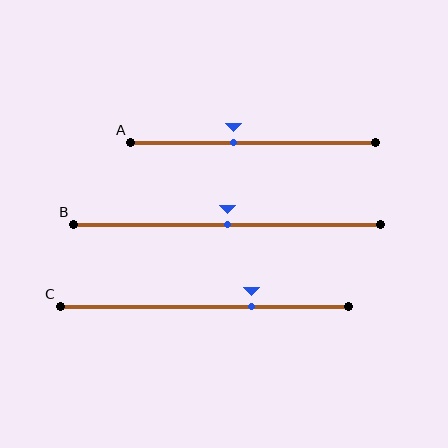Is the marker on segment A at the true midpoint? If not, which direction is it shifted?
No, the marker on segment A is shifted to the left by about 8% of the segment length.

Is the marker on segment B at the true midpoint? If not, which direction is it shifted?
Yes, the marker on segment B is at the true midpoint.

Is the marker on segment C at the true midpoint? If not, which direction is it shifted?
No, the marker on segment C is shifted to the right by about 16% of the segment length.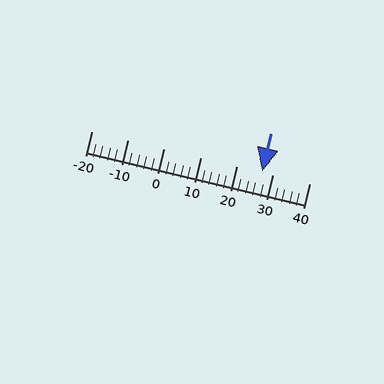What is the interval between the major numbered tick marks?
The major tick marks are spaced 10 units apart.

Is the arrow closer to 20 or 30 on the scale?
The arrow is closer to 30.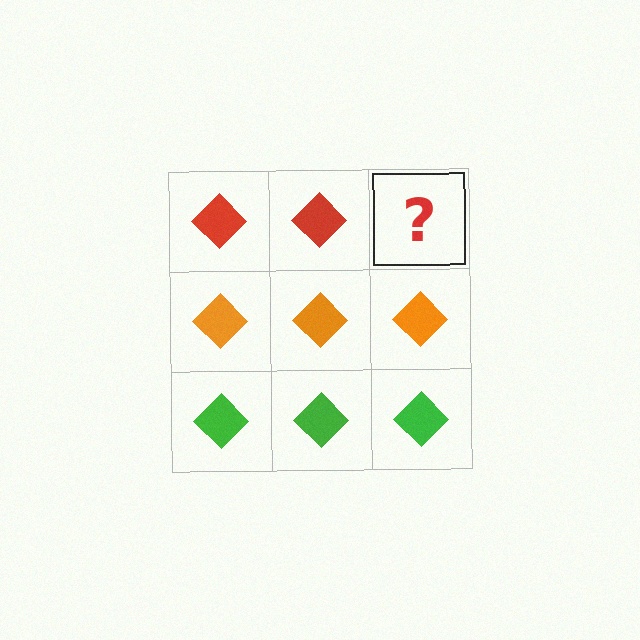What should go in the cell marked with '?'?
The missing cell should contain a red diamond.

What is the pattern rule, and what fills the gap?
The rule is that each row has a consistent color. The gap should be filled with a red diamond.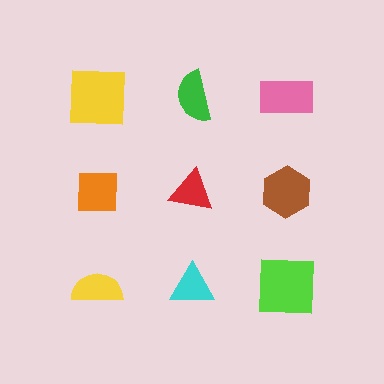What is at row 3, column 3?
A lime square.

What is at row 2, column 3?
A brown hexagon.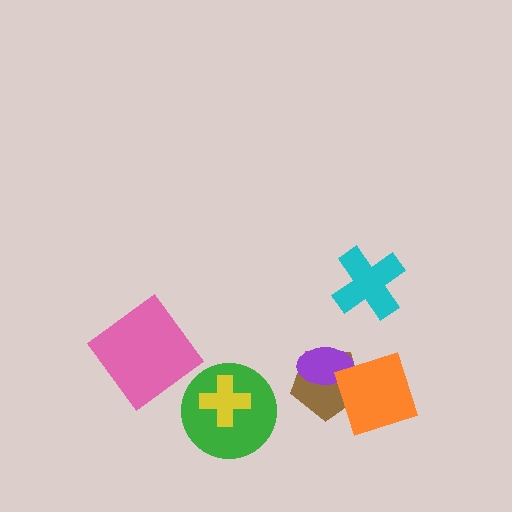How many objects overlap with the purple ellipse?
2 objects overlap with the purple ellipse.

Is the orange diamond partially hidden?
No, no other shape covers it.